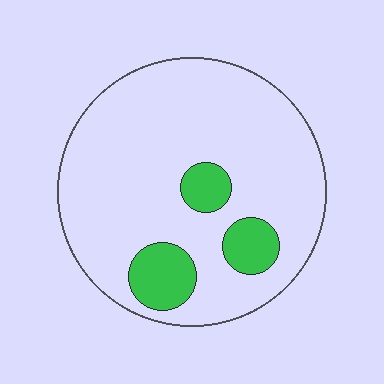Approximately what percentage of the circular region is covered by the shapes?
Approximately 15%.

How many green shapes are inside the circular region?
3.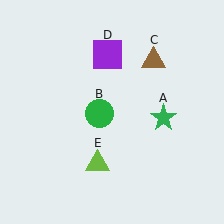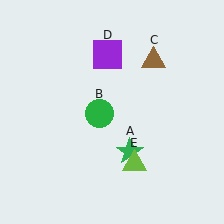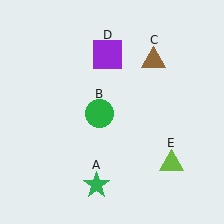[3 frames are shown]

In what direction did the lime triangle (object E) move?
The lime triangle (object E) moved right.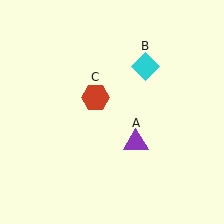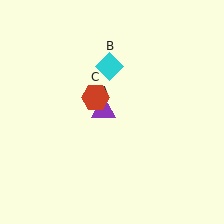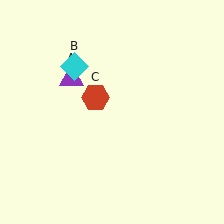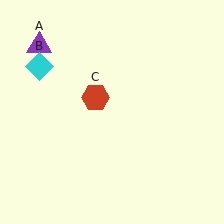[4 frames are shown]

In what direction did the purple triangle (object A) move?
The purple triangle (object A) moved up and to the left.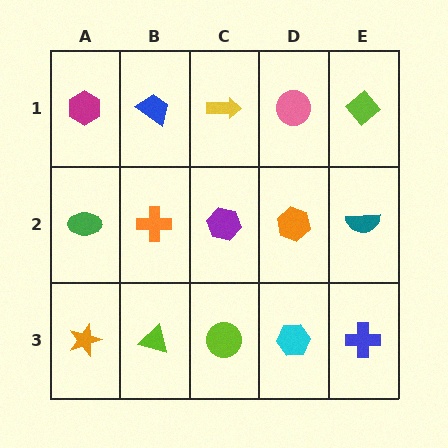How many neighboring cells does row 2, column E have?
3.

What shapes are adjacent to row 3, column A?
A green ellipse (row 2, column A), a lime triangle (row 3, column B).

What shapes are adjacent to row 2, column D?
A pink circle (row 1, column D), a cyan hexagon (row 3, column D), a purple hexagon (row 2, column C), a teal semicircle (row 2, column E).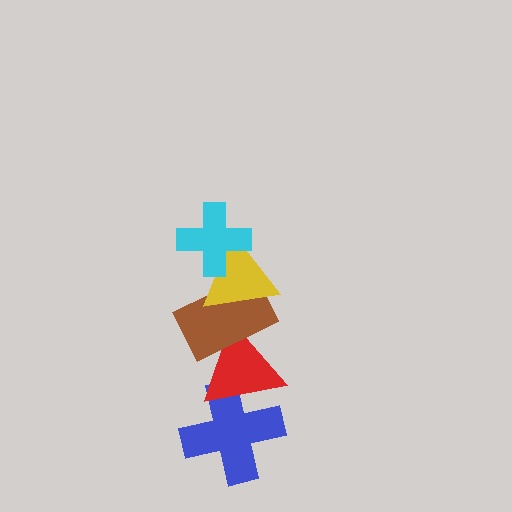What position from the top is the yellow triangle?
The yellow triangle is 2nd from the top.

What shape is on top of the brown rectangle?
The yellow triangle is on top of the brown rectangle.